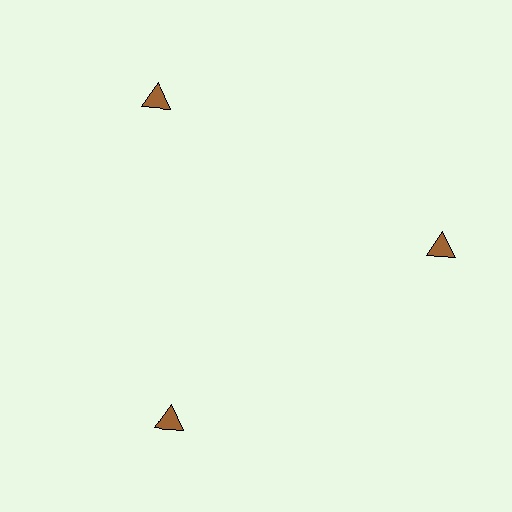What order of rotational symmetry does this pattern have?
This pattern has 3-fold rotational symmetry.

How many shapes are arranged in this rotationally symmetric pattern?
There are 3 shapes, arranged in 3 groups of 1.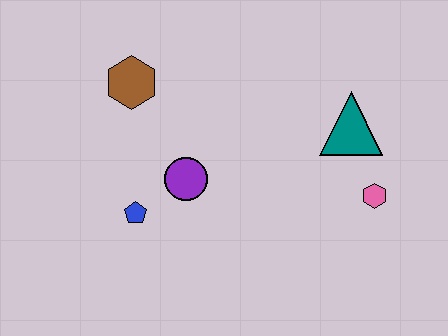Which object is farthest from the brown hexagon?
The pink hexagon is farthest from the brown hexagon.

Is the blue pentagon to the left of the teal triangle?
Yes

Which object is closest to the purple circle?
The blue pentagon is closest to the purple circle.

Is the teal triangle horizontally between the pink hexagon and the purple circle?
Yes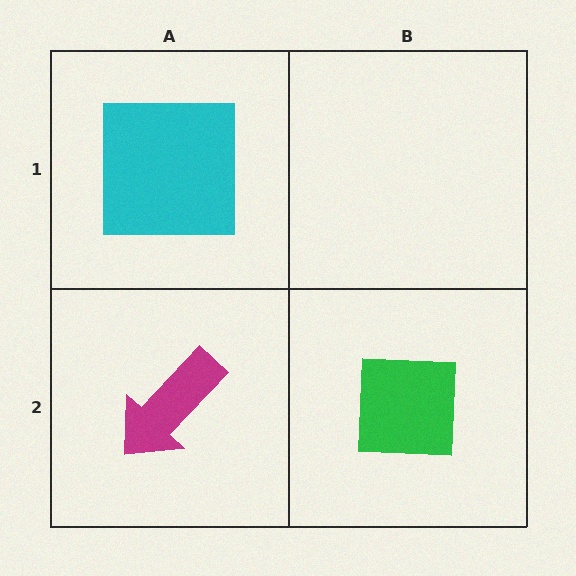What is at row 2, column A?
A magenta arrow.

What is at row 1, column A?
A cyan square.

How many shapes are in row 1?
1 shape.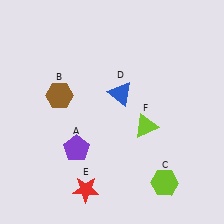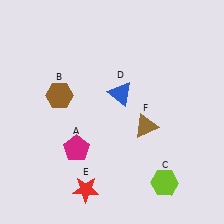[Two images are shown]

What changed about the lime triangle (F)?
In Image 1, F is lime. In Image 2, it changed to brown.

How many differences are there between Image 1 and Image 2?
There are 2 differences between the two images.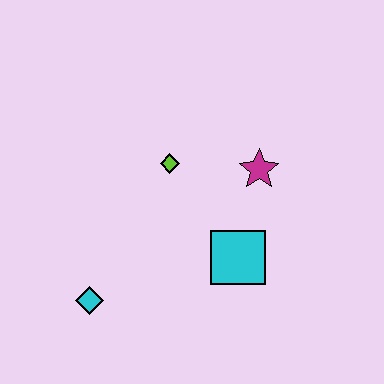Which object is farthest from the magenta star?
The cyan diamond is farthest from the magenta star.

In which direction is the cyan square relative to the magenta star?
The cyan square is below the magenta star.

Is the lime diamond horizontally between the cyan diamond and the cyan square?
Yes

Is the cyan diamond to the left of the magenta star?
Yes